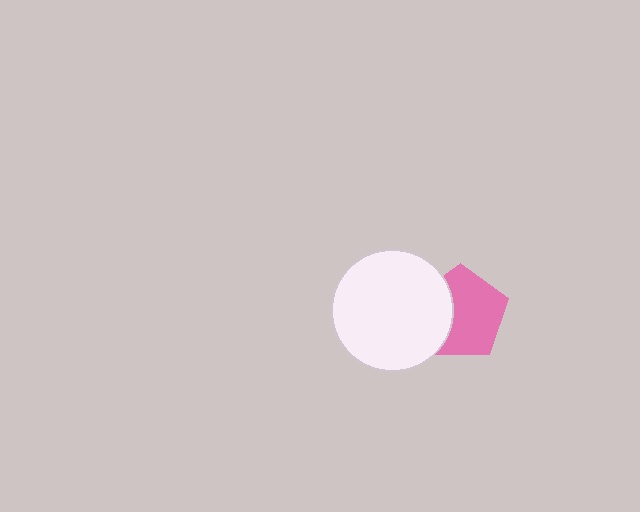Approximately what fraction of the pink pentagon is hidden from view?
Roughly 34% of the pink pentagon is hidden behind the white circle.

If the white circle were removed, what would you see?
You would see the complete pink pentagon.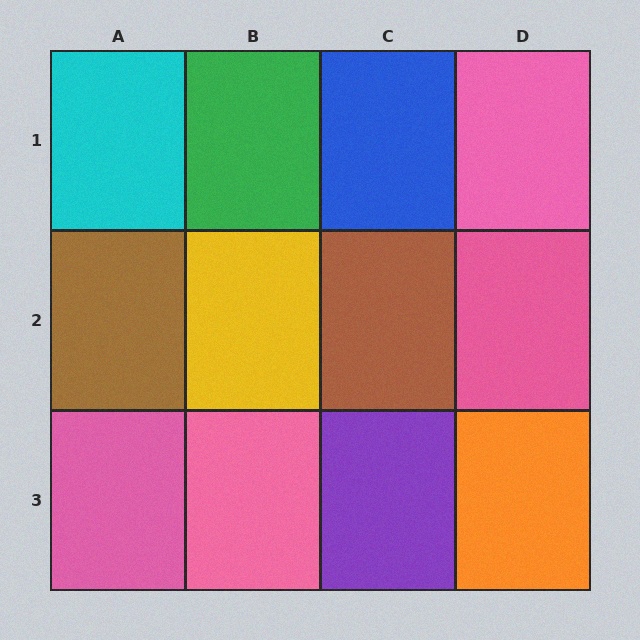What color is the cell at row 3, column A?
Pink.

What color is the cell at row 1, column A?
Cyan.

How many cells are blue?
1 cell is blue.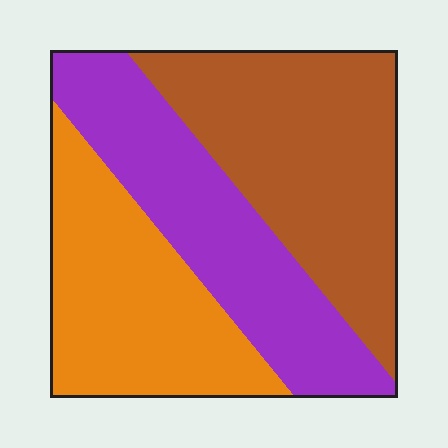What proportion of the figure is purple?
Purple covers 32% of the figure.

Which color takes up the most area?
Brown, at roughly 40%.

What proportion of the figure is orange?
Orange takes up between a quarter and a half of the figure.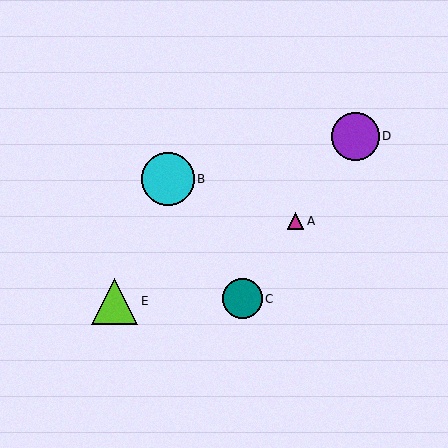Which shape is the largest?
The cyan circle (labeled B) is the largest.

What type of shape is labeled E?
Shape E is a lime triangle.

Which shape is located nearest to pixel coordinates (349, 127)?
The purple circle (labeled D) at (355, 136) is nearest to that location.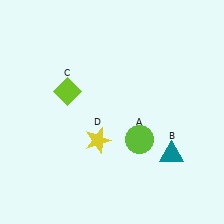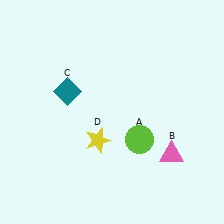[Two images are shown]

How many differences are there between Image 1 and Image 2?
There are 2 differences between the two images.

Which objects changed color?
B changed from teal to pink. C changed from lime to teal.